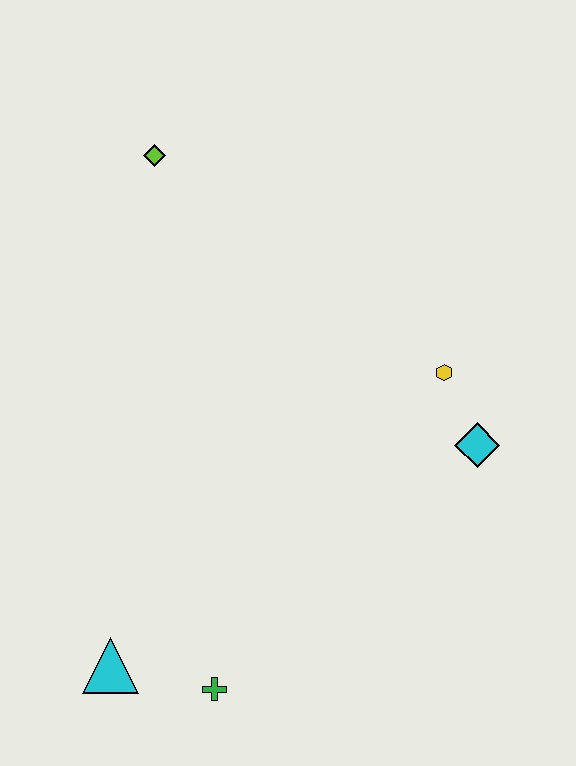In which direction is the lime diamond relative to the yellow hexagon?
The lime diamond is to the left of the yellow hexagon.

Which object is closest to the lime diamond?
The yellow hexagon is closest to the lime diamond.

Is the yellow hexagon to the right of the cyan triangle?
Yes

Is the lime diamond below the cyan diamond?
No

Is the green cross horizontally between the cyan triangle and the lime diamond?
No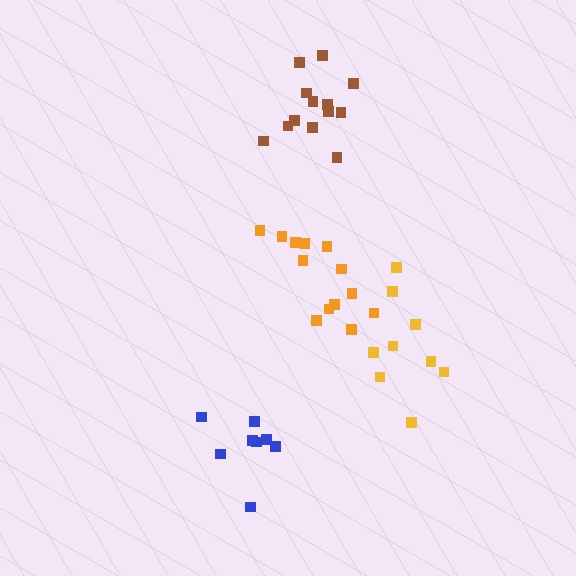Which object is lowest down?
The blue cluster is bottommost.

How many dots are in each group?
Group 1: 13 dots, Group 2: 13 dots, Group 3: 9 dots, Group 4: 8 dots (43 total).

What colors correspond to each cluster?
The clusters are colored: orange, brown, yellow, blue.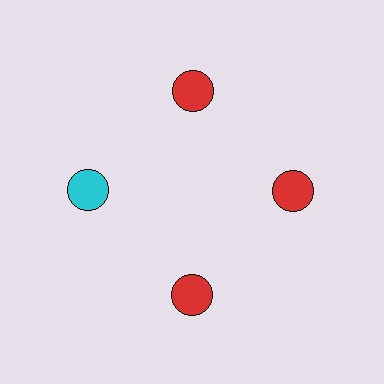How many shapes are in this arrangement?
There are 4 shapes arranged in a ring pattern.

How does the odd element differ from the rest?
It has a different color: cyan instead of red.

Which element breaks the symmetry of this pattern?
The cyan circle at roughly the 9 o'clock position breaks the symmetry. All other shapes are red circles.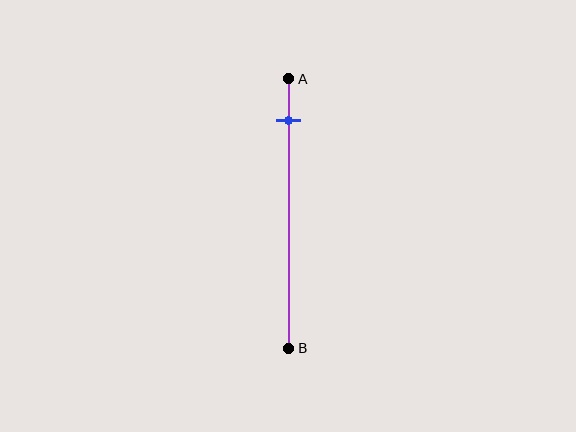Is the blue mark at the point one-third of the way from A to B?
No, the mark is at about 15% from A, not at the 33% one-third point.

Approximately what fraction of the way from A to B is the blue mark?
The blue mark is approximately 15% of the way from A to B.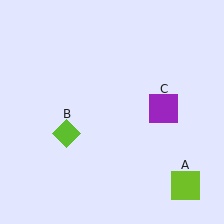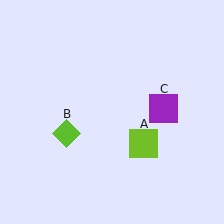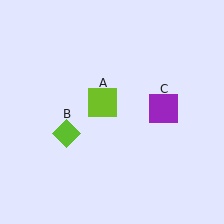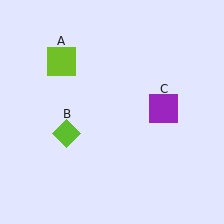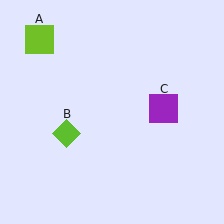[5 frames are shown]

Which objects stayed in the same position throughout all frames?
Lime diamond (object B) and purple square (object C) remained stationary.